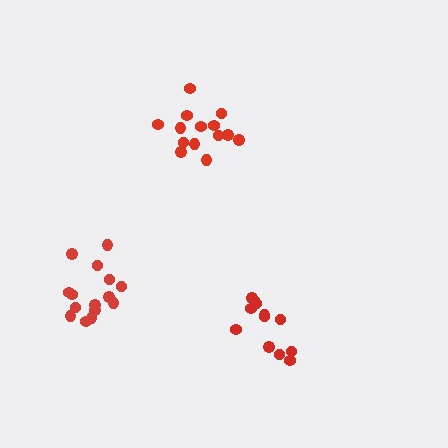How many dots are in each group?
Group 1: 12 dots, Group 2: 15 dots, Group 3: 14 dots (41 total).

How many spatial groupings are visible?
There are 3 spatial groupings.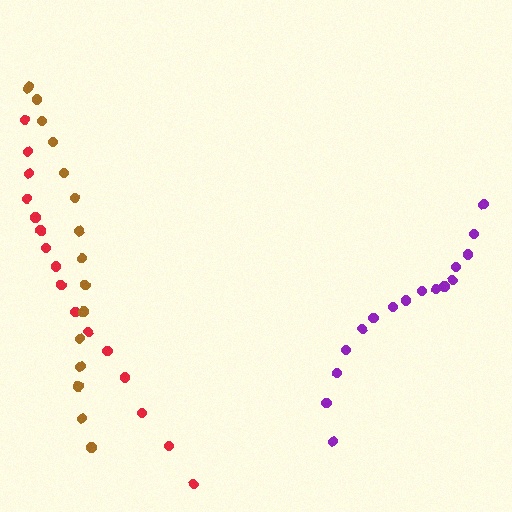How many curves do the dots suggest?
There are 3 distinct paths.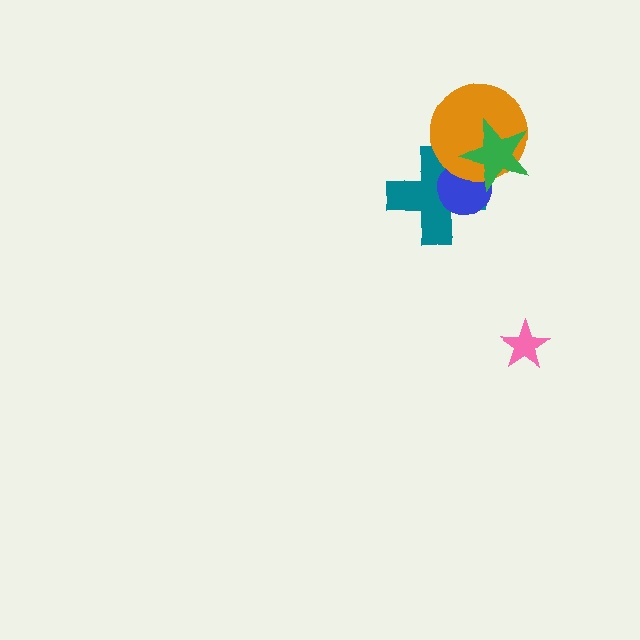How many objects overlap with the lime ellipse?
4 objects overlap with the lime ellipse.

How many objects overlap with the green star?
4 objects overlap with the green star.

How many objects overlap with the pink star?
0 objects overlap with the pink star.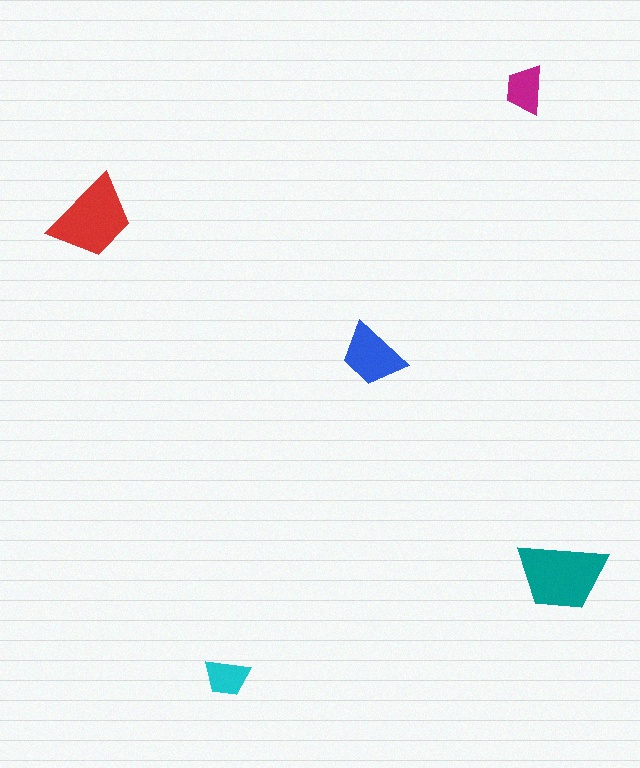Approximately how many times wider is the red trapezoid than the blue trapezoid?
About 1.5 times wider.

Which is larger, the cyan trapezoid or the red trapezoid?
The red one.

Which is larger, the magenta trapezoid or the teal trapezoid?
The teal one.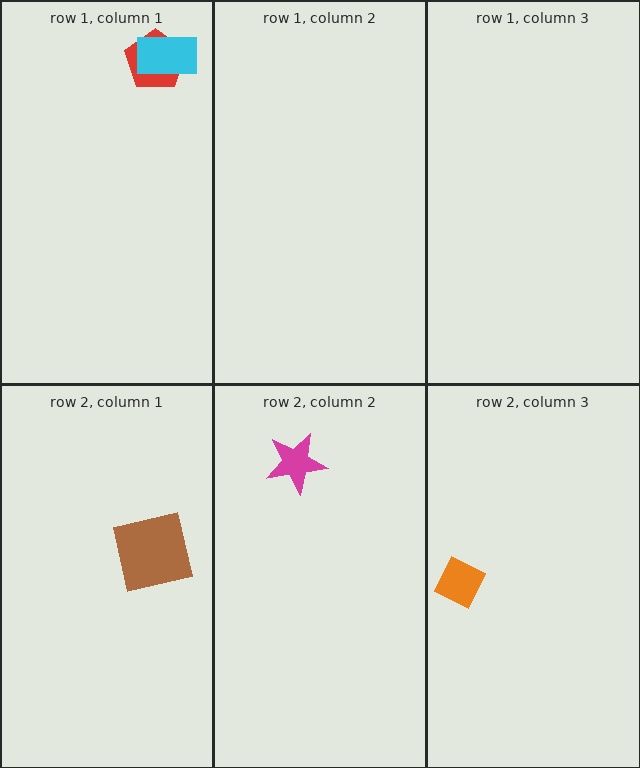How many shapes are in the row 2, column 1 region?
1.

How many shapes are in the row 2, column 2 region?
1.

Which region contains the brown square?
The row 2, column 1 region.